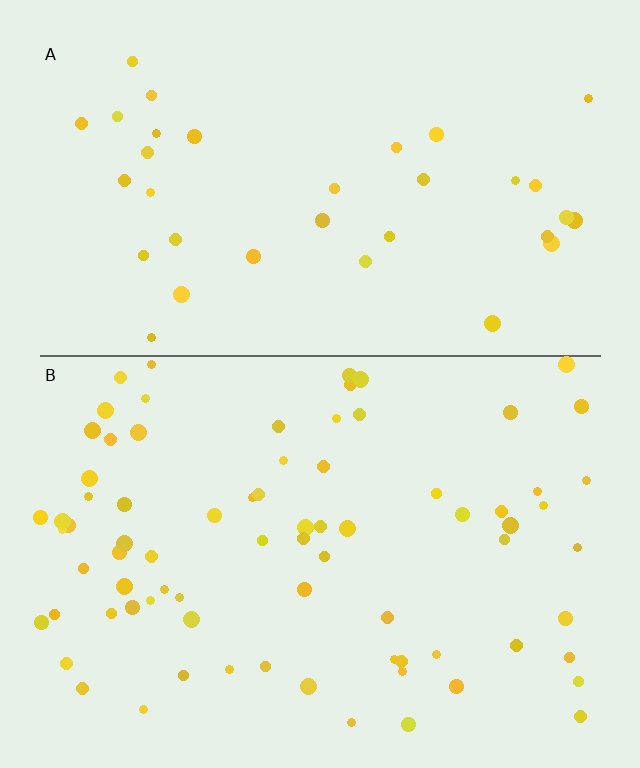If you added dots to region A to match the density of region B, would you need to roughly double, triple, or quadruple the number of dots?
Approximately double.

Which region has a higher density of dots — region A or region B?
B (the bottom).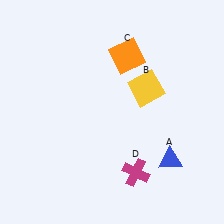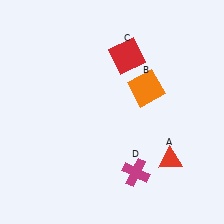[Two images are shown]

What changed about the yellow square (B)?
In Image 1, B is yellow. In Image 2, it changed to orange.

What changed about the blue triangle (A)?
In Image 1, A is blue. In Image 2, it changed to red.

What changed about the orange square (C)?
In Image 1, C is orange. In Image 2, it changed to red.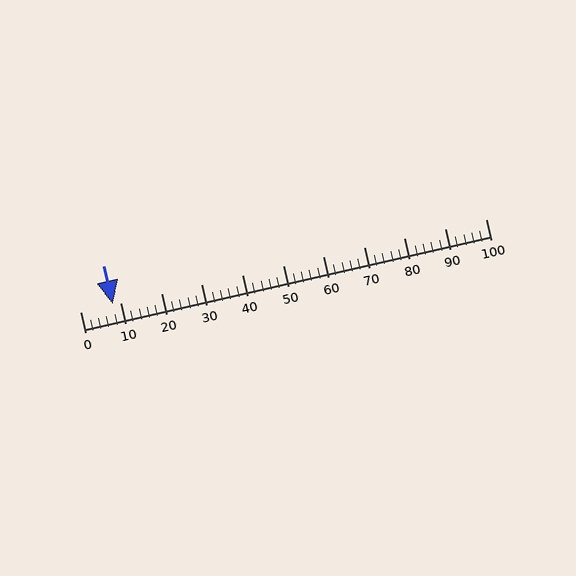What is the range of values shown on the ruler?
The ruler shows values from 0 to 100.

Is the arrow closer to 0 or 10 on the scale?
The arrow is closer to 10.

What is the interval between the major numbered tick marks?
The major tick marks are spaced 10 units apart.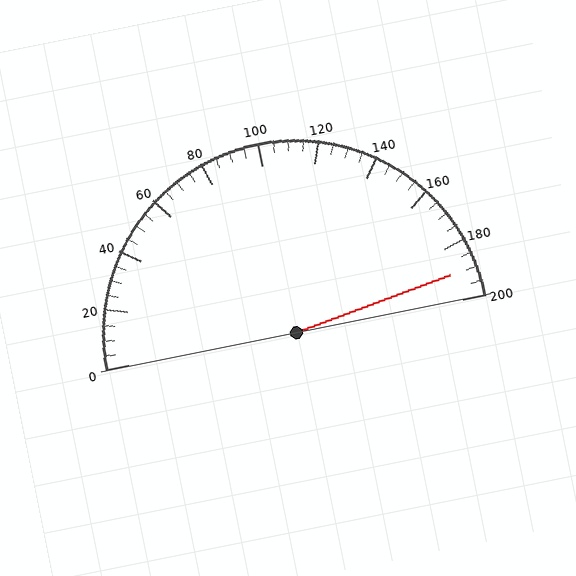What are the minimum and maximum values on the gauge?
The gauge ranges from 0 to 200.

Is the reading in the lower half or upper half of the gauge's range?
The reading is in the upper half of the range (0 to 200).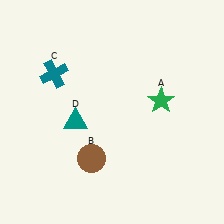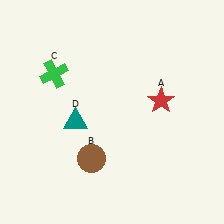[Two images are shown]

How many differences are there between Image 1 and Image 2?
There are 2 differences between the two images.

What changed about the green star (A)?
In Image 1, A is green. In Image 2, it changed to red.